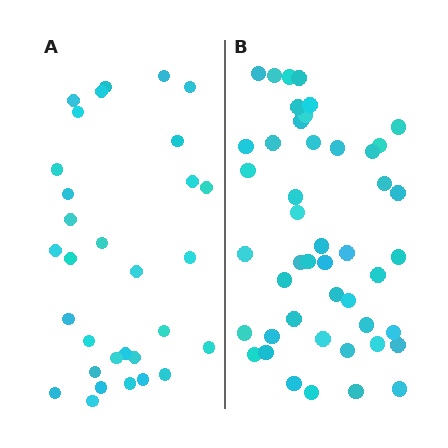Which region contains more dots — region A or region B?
Region B (the right region) has more dots.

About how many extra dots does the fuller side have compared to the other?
Region B has approximately 15 more dots than region A.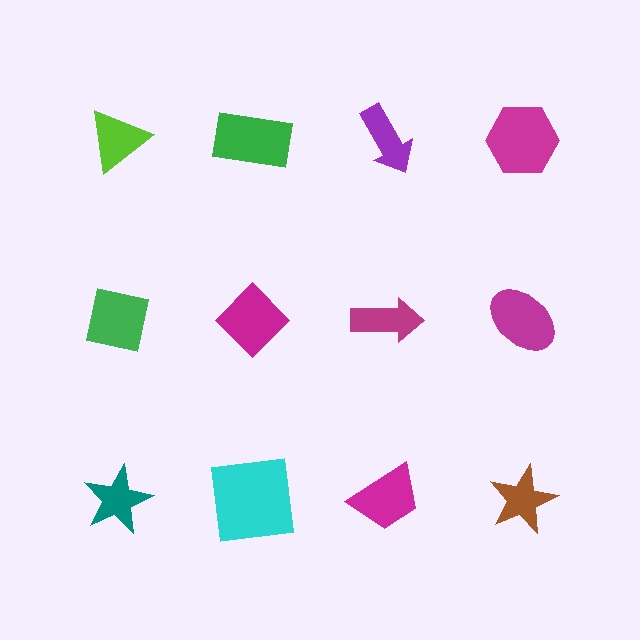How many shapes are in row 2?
4 shapes.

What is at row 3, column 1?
A teal star.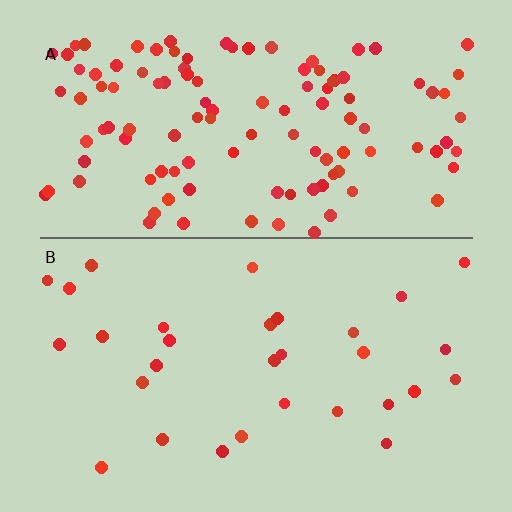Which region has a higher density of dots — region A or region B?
A (the top).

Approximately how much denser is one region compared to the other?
Approximately 3.9× — region A over region B.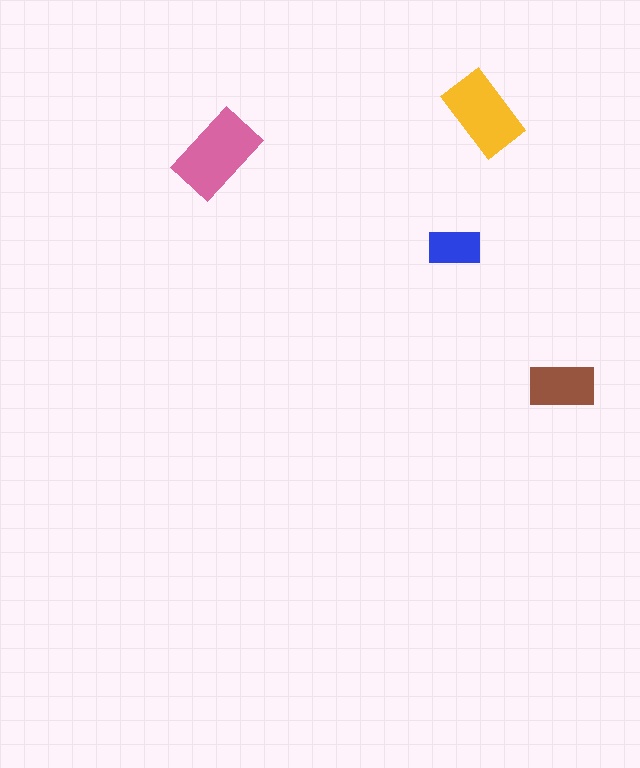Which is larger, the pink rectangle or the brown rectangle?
The pink one.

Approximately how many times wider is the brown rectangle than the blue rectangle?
About 1.5 times wider.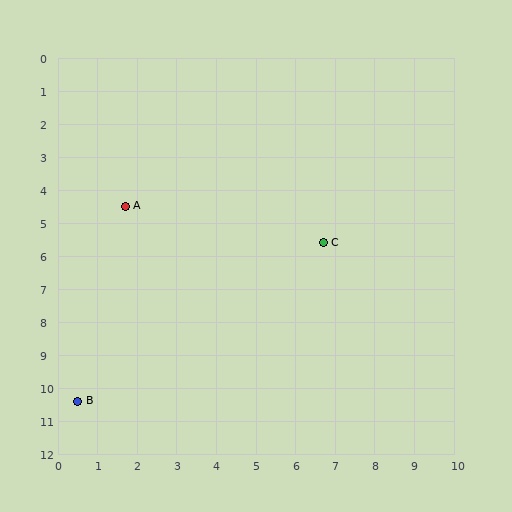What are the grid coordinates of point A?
Point A is at approximately (1.7, 4.5).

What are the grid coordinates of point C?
Point C is at approximately (6.7, 5.6).